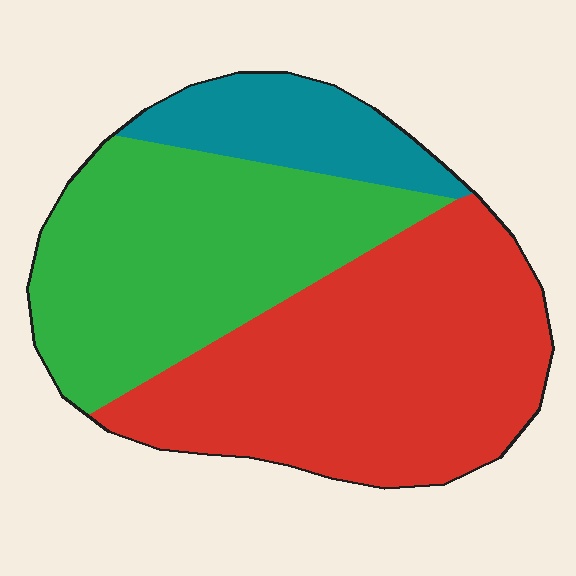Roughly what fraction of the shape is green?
Green takes up about three eighths (3/8) of the shape.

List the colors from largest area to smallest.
From largest to smallest: red, green, teal.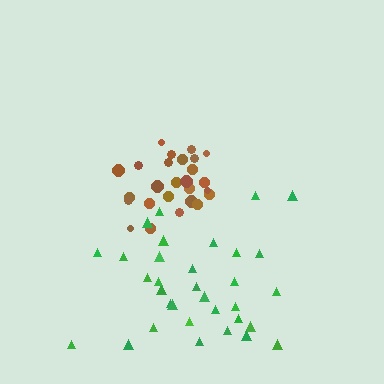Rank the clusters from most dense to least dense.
brown, green.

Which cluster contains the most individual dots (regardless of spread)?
Green (33).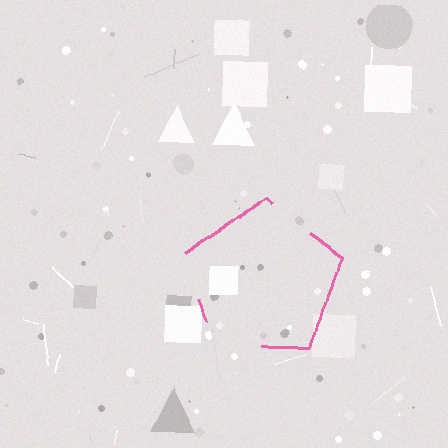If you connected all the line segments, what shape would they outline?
They would outline a pentagon.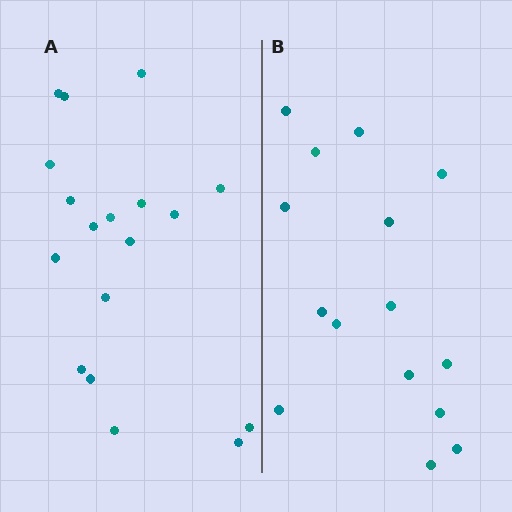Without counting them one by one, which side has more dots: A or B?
Region A (the left region) has more dots.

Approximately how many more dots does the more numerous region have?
Region A has just a few more — roughly 2 or 3 more dots than region B.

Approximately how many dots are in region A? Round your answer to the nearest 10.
About 20 dots. (The exact count is 18, which rounds to 20.)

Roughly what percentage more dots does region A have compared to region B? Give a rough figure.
About 20% more.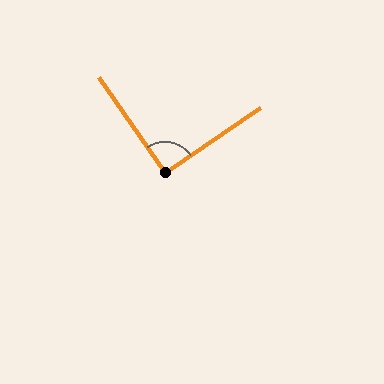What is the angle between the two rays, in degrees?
Approximately 91 degrees.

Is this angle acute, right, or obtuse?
It is approximately a right angle.